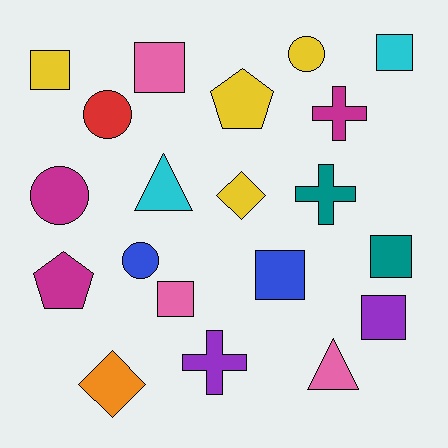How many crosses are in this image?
There are 3 crosses.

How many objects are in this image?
There are 20 objects.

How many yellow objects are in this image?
There are 4 yellow objects.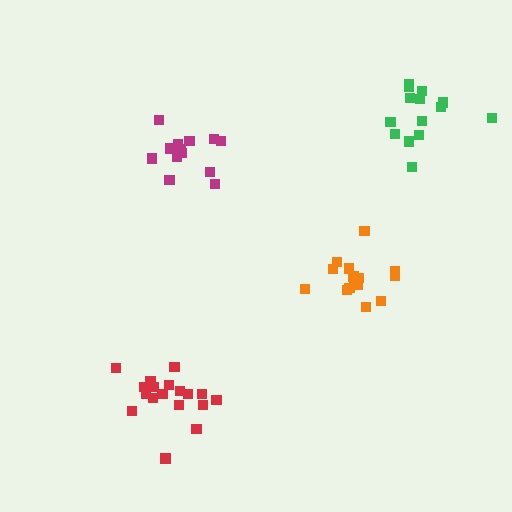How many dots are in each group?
Group 1: 15 dots, Group 2: 13 dots, Group 3: 14 dots, Group 4: 18 dots (60 total).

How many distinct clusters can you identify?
There are 4 distinct clusters.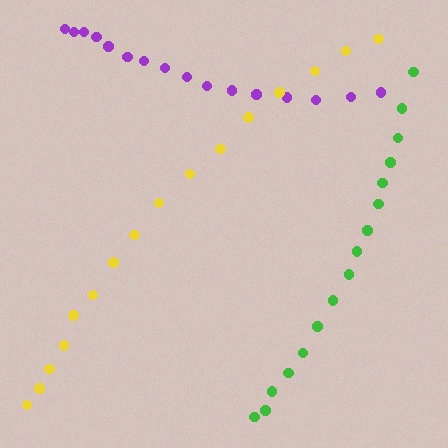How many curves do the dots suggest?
There are 3 distinct paths.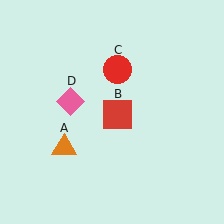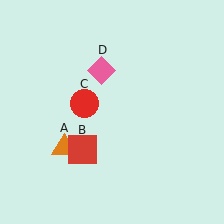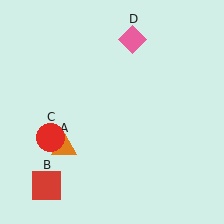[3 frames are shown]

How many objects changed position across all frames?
3 objects changed position: red square (object B), red circle (object C), pink diamond (object D).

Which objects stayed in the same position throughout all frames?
Orange triangle (object A) remained stationary.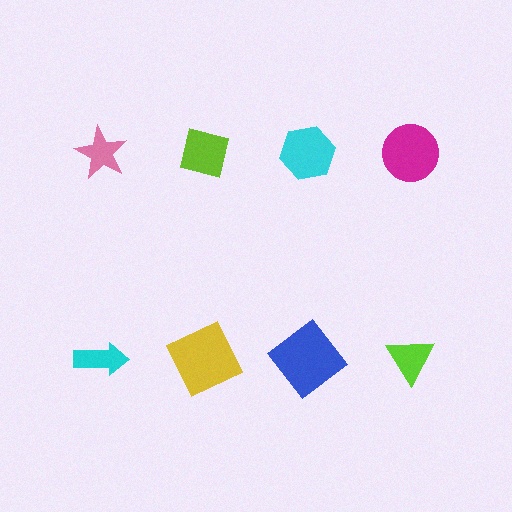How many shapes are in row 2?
4 shapes.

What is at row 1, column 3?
A cyan hexagon.